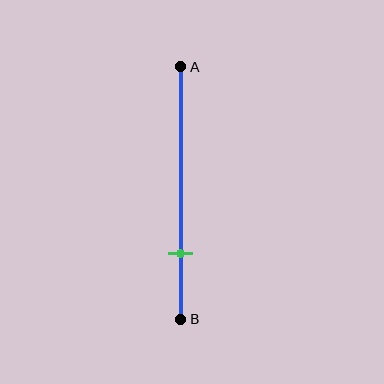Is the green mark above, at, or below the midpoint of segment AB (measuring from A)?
The green mark is below the midpoint of segment AB.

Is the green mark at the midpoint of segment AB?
No, the mark is at about 75% from A, not at the 50% midpoint.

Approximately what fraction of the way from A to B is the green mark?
The green mark is approximately 75% of the way from A to B.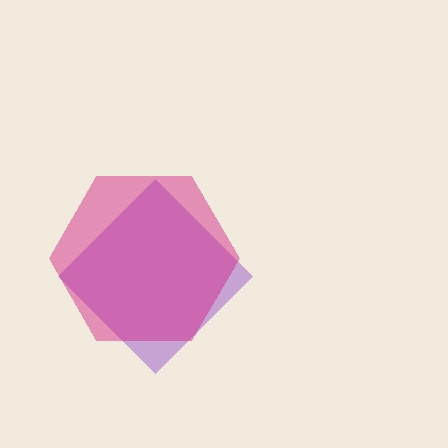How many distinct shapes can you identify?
There are 2 distinct shapes: a purple diamond, a magenta hexagon.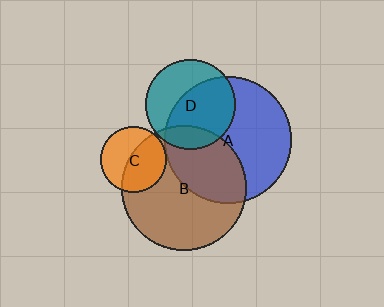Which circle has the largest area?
Circle A (blue).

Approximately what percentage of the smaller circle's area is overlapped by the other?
Approximately 60%.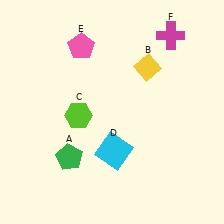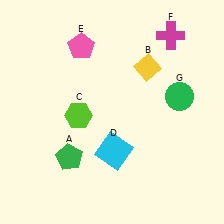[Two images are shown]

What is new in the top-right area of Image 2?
A green circle (G) was added in the top-right area of Image 2.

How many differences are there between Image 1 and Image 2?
There is 1 difference between the two images.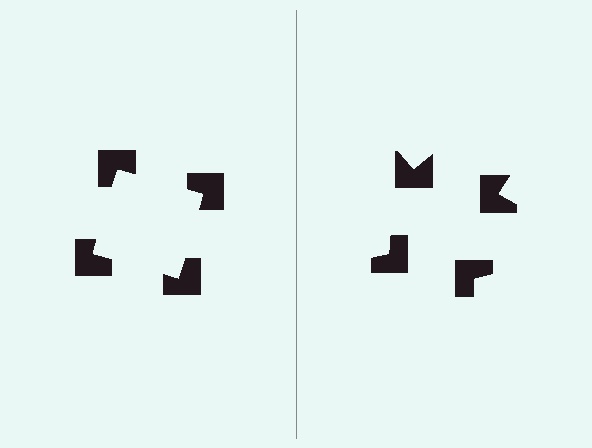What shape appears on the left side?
An illusory square.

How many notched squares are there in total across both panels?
8 — 4 on each side.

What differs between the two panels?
The notched squares are positioned identically on both sides; only the wedge orientations differ. On the left they align to a square; on the right they are misaligned.